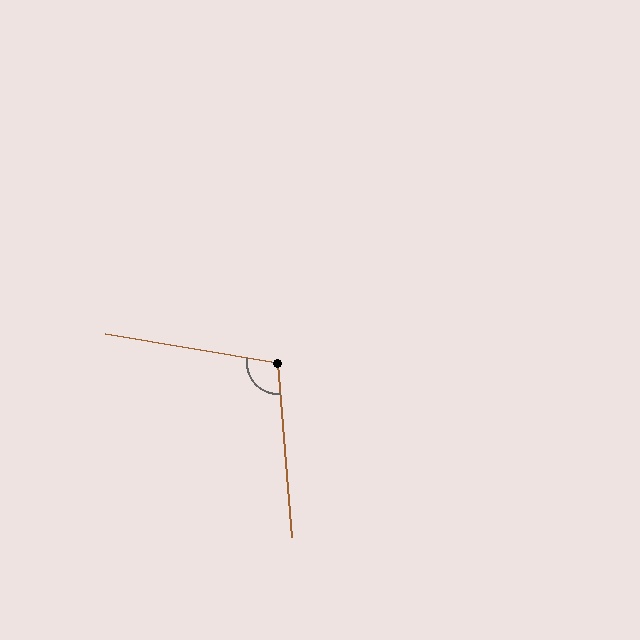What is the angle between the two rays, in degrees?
Approximately 104 degrees.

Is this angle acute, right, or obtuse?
It is obtuse.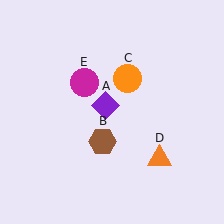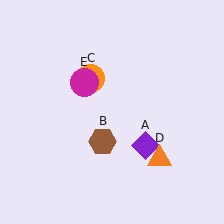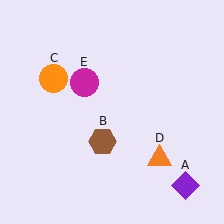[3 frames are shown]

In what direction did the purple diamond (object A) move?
The purple diamond (object A) moved down and to the right.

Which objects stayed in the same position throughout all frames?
Brown hexagon (object B) and orange triangle (object D) and magenta circle (object E) remained stationary.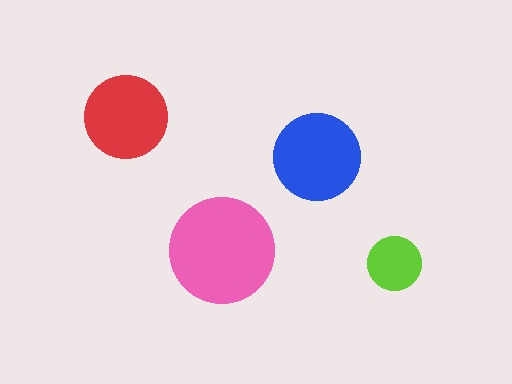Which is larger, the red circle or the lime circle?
The red one.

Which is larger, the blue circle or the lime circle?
The blue one.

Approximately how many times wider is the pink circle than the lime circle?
About 2 times wider.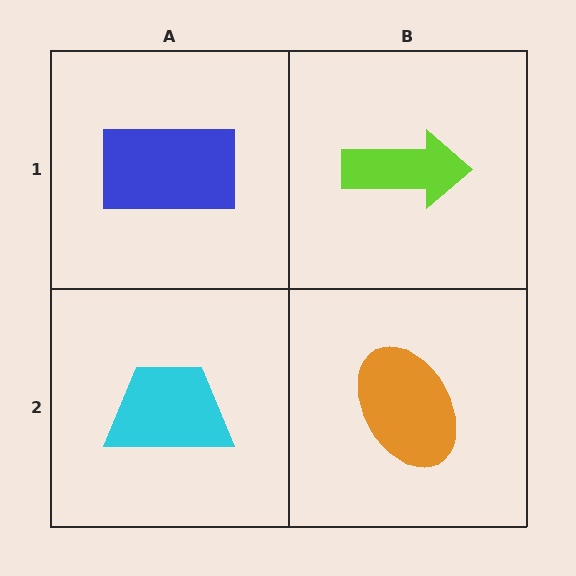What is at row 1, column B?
A lime arrow.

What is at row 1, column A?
A blue rectangle.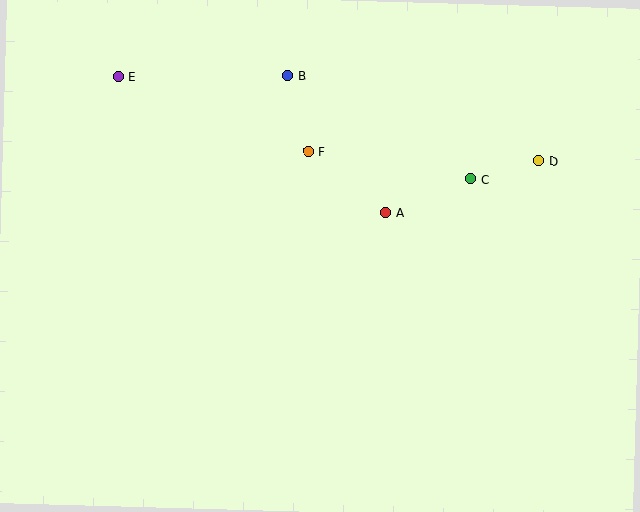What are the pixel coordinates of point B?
Point B is at (288, 76).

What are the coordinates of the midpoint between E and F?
The midpoint between E and F is at (213, 114).